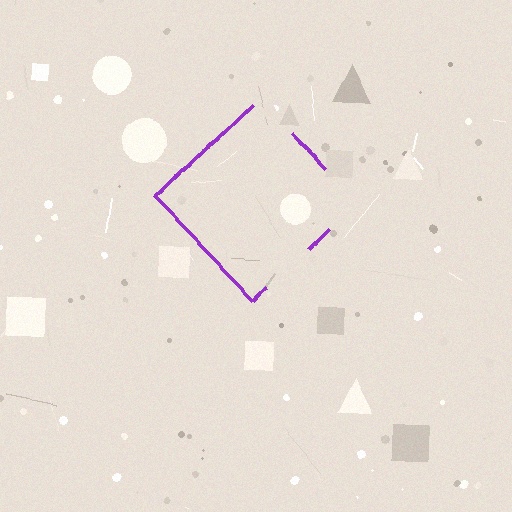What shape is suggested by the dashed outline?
The dashed outline suggests a diamond.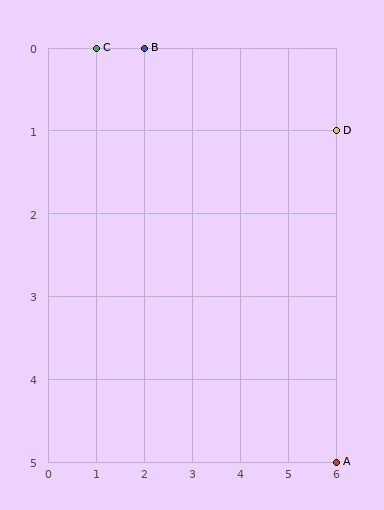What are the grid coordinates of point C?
Point C is at grid coordinates (1, 0).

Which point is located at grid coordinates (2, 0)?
Point B is at (2, 0).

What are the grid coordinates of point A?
Point A is at grid coordinates (6, 5).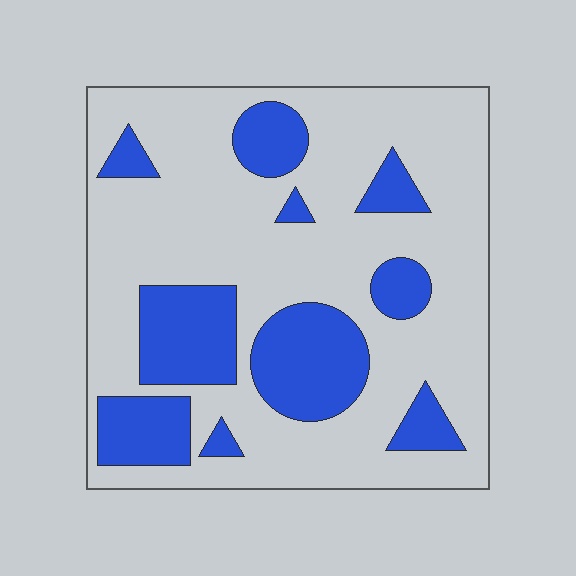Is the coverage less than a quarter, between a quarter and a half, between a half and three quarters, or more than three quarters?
Between a quarter and a half.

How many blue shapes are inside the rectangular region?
10.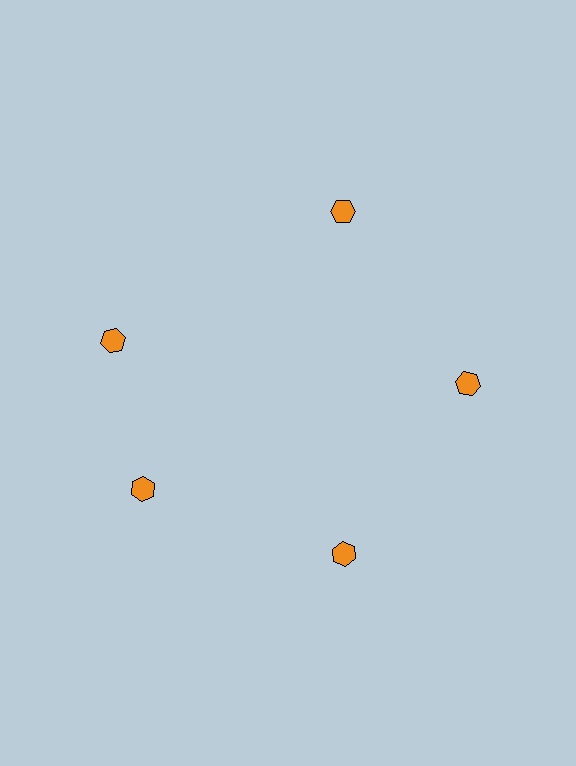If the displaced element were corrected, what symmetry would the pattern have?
It would have 5-fold rotational symmetry — the pattern would map onto itself every 72 degrees.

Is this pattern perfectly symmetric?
No. The 5 orange hexagons are arranged in a ring, but one element near the 10 o'clock position is rotated out of alignment along the ring, breaking the 5-fold rotational symmetry.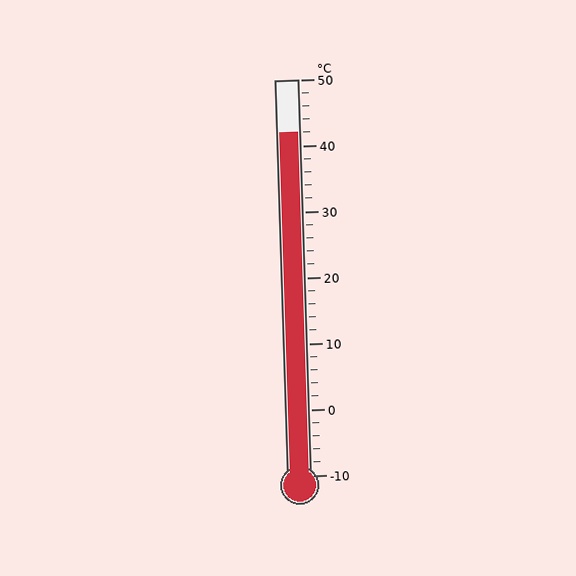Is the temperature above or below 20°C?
The temperature is above 20°C.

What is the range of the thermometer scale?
The thermometer scale ranges from -10°C to 50°C.